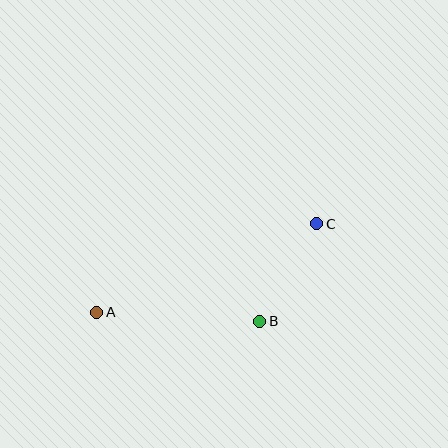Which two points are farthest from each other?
Points A and C are farthest from each other.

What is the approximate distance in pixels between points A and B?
The distance between A and B is approximately 164 pixels.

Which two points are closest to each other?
Points B and C are closest to each other.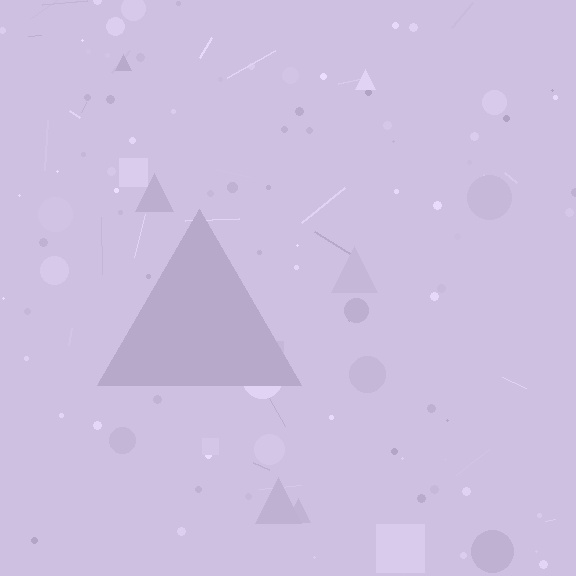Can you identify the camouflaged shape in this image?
The camouflaged shape is a triangle.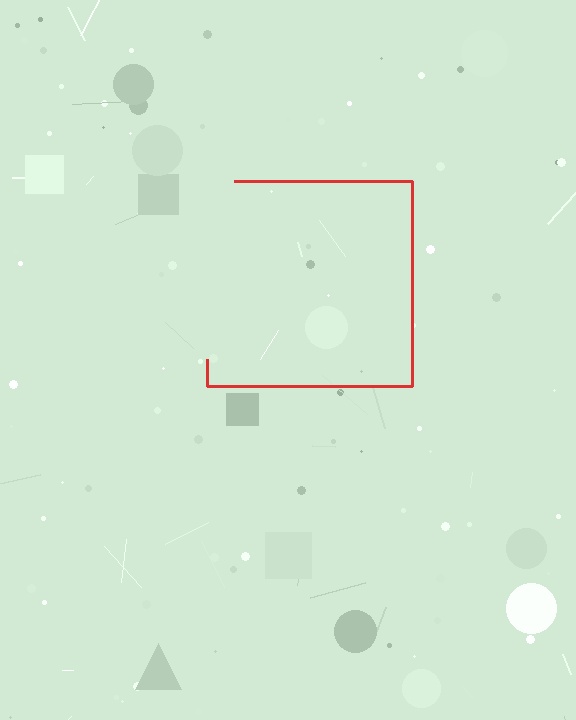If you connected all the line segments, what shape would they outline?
They would outline a square.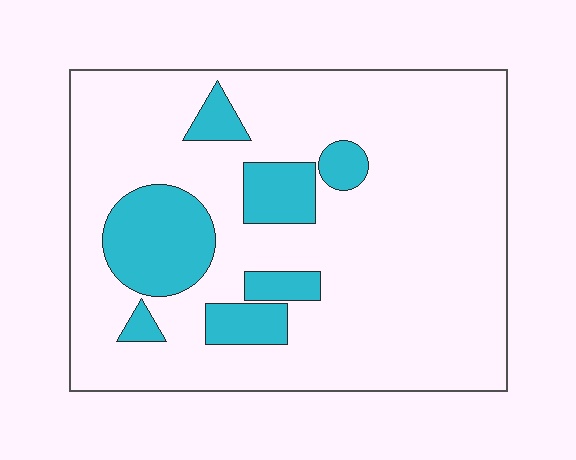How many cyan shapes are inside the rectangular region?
7.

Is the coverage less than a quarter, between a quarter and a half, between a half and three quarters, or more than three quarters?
Less than a quarter.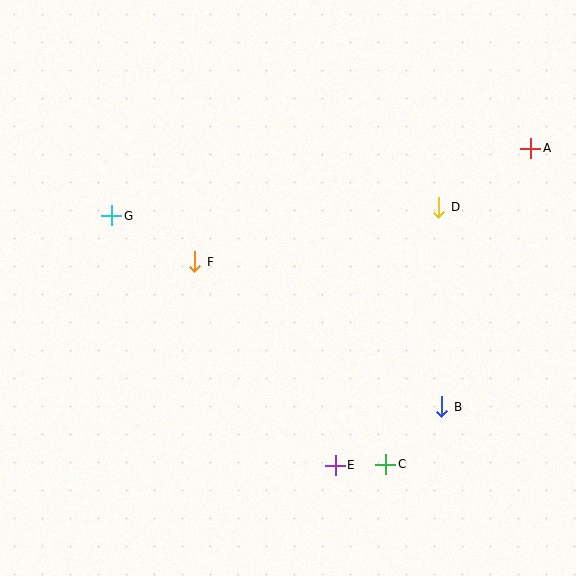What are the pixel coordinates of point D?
Point D is at (439, 207).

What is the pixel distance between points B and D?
The distance between B and D is 200 pixels.